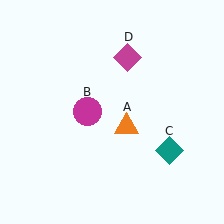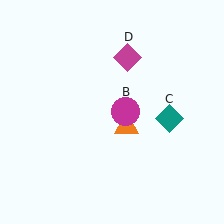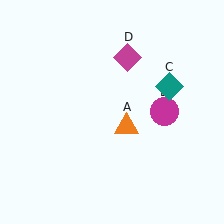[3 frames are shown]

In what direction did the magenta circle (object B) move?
The magenta circle (object B) moved right.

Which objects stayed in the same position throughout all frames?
Orange triangle (object A) and magenta diamond (object D) remained stationary.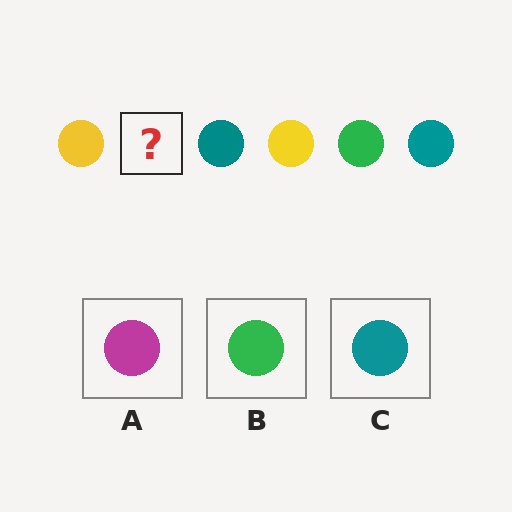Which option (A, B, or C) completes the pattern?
B.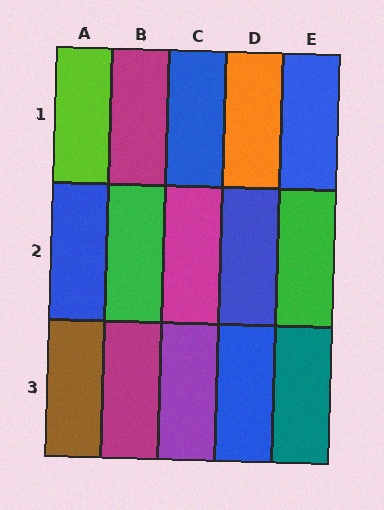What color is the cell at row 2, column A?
Blue.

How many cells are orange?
1 cell is orange.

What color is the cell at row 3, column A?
Brown.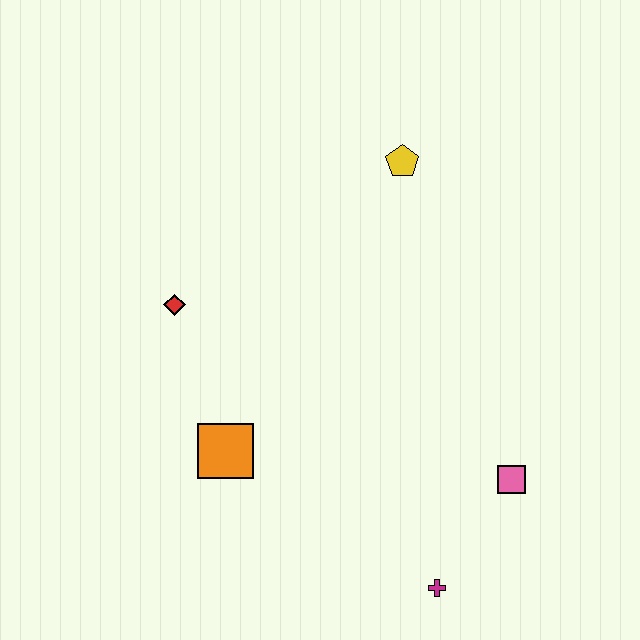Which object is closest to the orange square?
The red diamond is closest to the orange square.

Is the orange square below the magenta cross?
No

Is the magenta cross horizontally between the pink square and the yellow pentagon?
Yes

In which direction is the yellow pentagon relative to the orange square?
The yellow pentagon is above the orange square.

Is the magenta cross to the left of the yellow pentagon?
No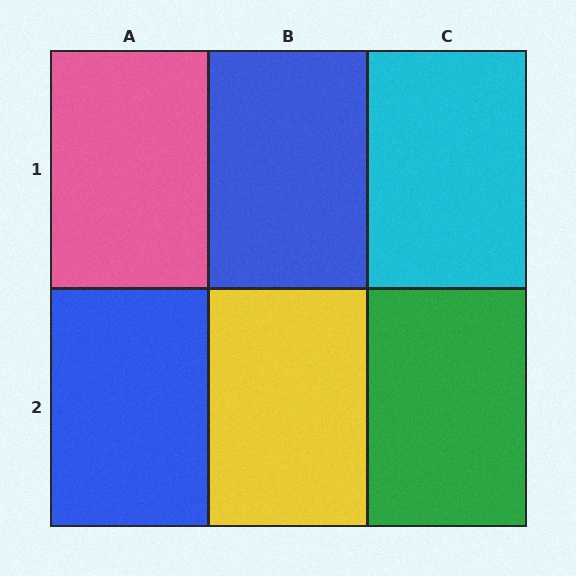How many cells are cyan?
1 cell is cyan.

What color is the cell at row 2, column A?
Blue.